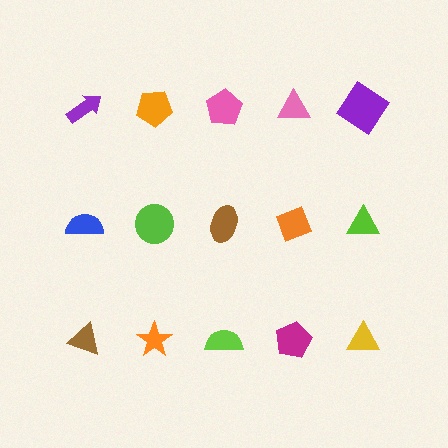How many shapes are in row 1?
5 shapes.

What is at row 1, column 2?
An orange pentagon.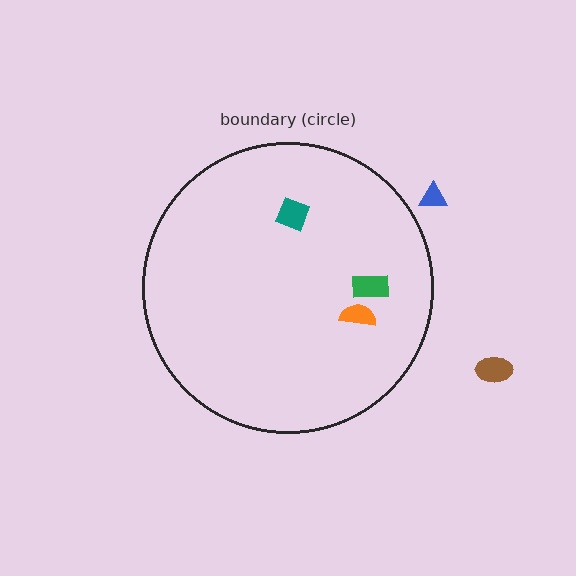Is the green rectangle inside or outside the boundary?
Inside.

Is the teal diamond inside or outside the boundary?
Inside.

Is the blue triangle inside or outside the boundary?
Outside.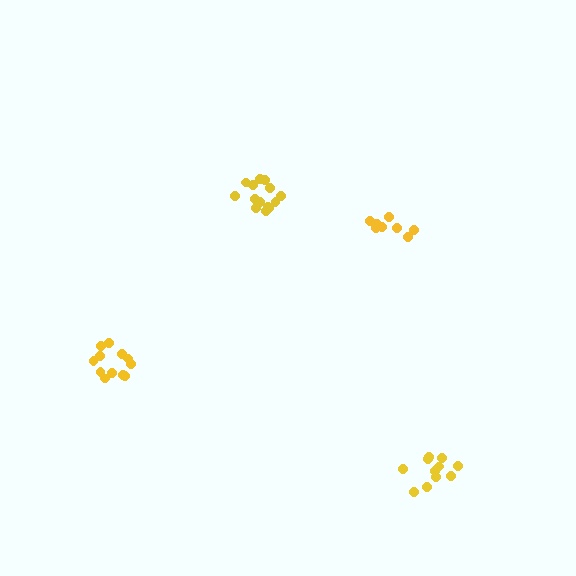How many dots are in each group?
Group 1: 11 dots, Group 2: 12 dots, Group 3: 14 dots, Group 4: 8 dots (45 total).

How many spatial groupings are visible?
There are 4 spatial groupings.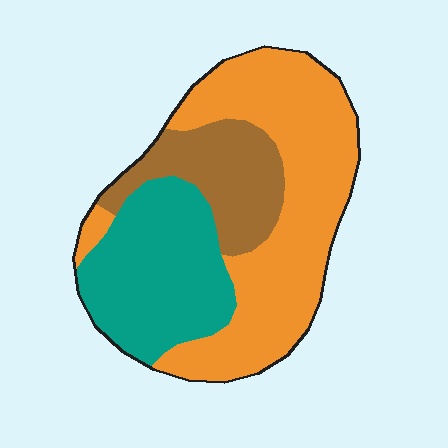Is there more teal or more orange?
Orange.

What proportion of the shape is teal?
Teal covers 30% of the shape.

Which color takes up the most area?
Orange, at roughly 50%.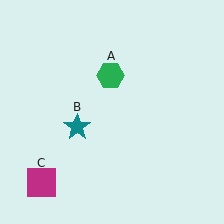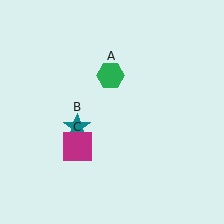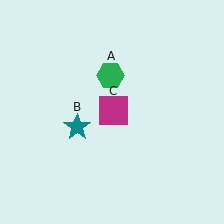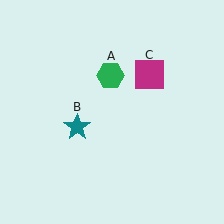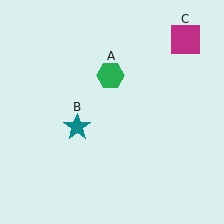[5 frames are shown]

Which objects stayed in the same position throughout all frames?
Green hexagon (object A) and teal star (object B) remained stationary.